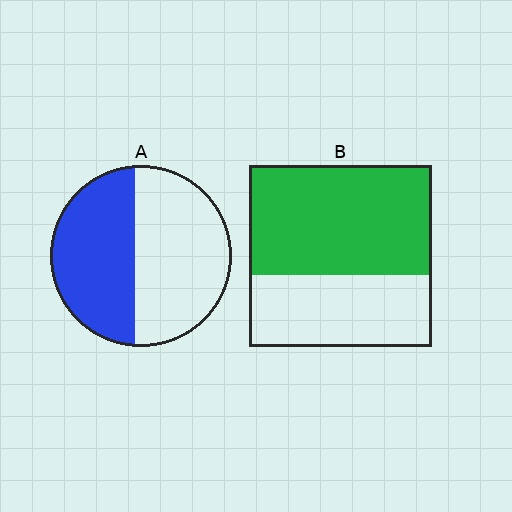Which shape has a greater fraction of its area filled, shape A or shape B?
Shape B.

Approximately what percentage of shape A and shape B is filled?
A is approximately 45% and B is approximately 60%.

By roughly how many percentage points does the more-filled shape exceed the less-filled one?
By roughly 15 percentage points (B over A).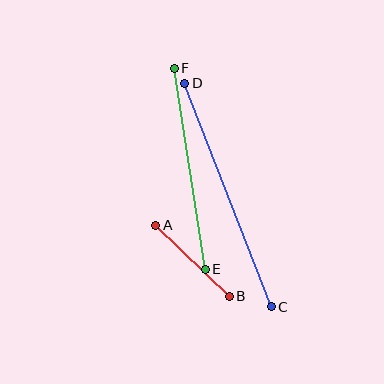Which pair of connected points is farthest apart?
Points C and D are farthest apart.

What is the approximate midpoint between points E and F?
The midpoint is at approximately (190, 169) pixels.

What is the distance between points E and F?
The distance is approximately 204 pixels.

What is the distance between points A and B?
The distance is approximately 102 pixels.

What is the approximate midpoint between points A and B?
The midpoint is at approximately (193, 261) pixels.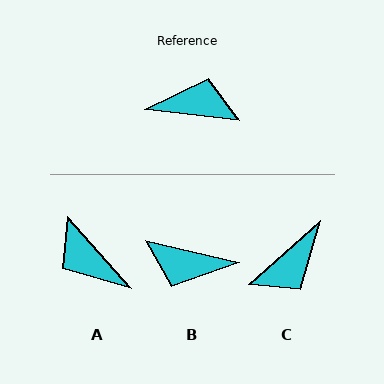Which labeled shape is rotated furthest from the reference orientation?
B, about 173 degrees away.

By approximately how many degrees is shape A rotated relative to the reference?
Approximately 138 degrees counter-clockwise.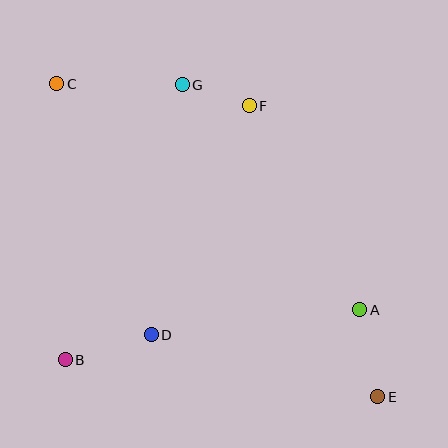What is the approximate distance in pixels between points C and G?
The distance between C and G is approximately 126 pixels.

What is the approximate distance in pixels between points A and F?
The distance between A and F is approximately 232 pixels.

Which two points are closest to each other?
Points F and G are closest to each other.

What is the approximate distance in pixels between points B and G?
The distance between B and G is approximately 298 pixels.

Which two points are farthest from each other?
Points C and E are farthest from each other.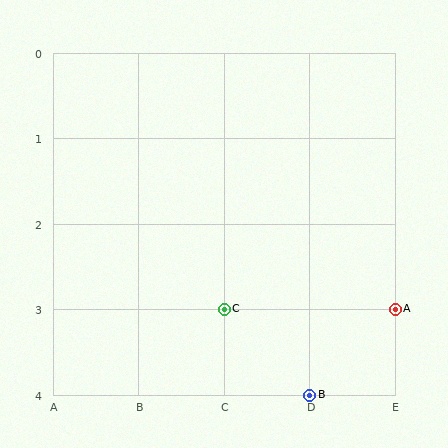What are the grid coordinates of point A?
Point A is at grid coordinates (E, 3).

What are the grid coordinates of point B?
Point B is at grid coordinates (D, 4).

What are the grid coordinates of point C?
Point C is at grid coordinates (C, 3).